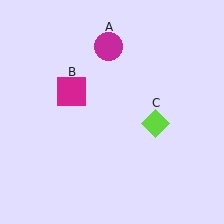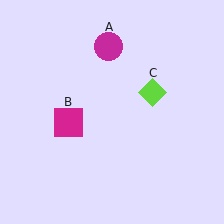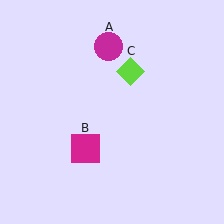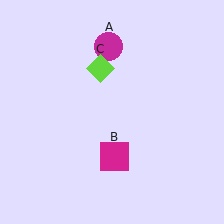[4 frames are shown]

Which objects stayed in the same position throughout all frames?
Magenta circle (object A) remained stationary.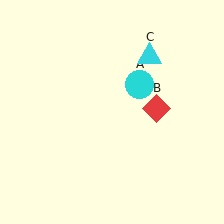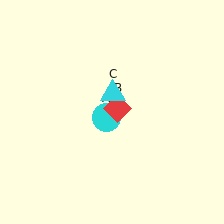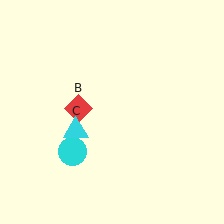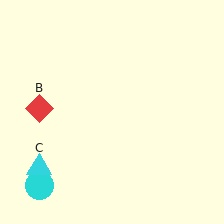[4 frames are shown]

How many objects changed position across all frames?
3 objects changed position: cyan circle (object A), red diamond (object B), cyan triangle (object C).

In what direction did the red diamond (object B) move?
The red diamond (object B) moved left.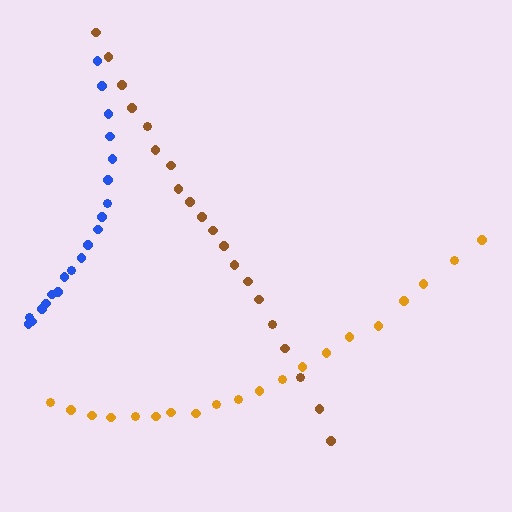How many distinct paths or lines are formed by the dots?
There are 3 distinct paths.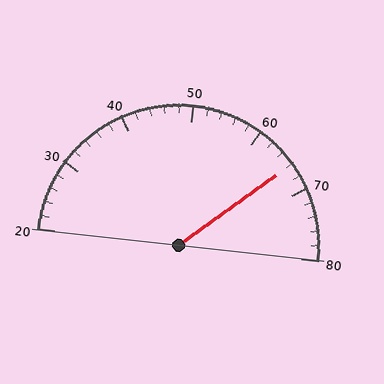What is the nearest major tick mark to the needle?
The nearest major tick mark is 70.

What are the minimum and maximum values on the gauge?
The gauge ranges from 20 to 80.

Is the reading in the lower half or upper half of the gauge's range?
The reading is in the upper half of the range (20 to 80).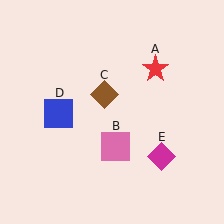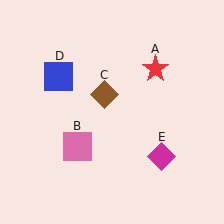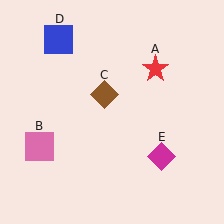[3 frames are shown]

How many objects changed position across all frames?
2 objects changed position: pink square (object B), blue square (object D).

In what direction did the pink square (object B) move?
The pink square (object B) moved left.